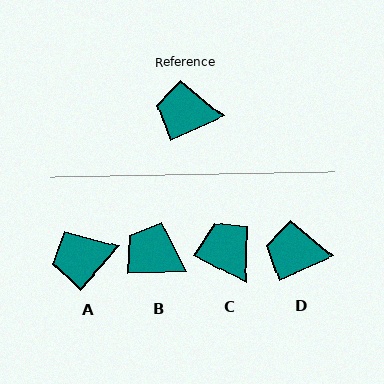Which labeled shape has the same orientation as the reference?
D.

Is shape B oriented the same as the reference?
No, it is off by about 23 degrees.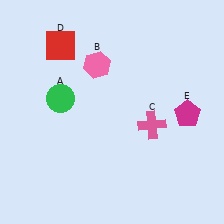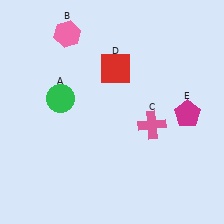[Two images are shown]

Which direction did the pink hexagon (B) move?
The pink hexagon (B) moved up.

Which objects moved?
The objects that moved are: the pink hexagon (B), the red square (D).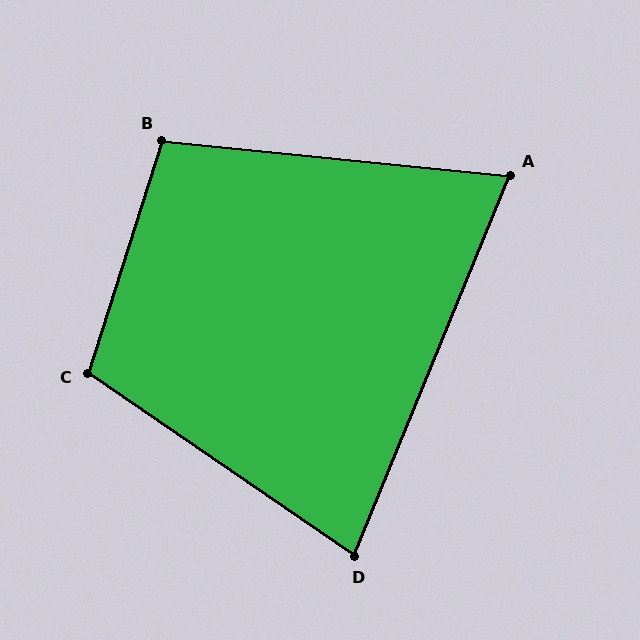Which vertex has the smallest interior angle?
A, at approximately 73 degrees.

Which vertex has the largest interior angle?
C, at approximately 107 degrees.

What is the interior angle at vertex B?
Approximately 102 degrees (obtuse).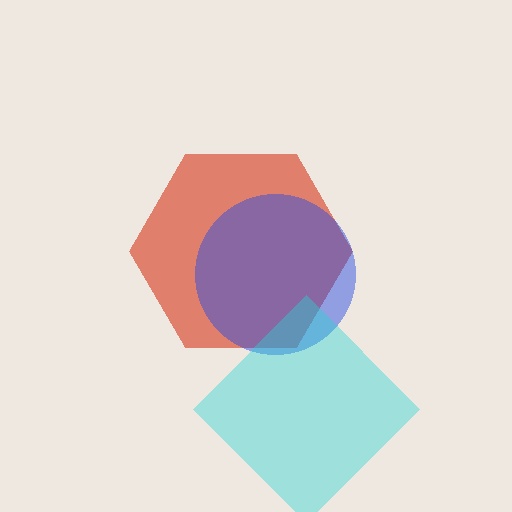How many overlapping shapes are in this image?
There are 3 overlapping shapes in the image.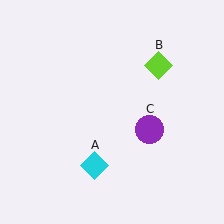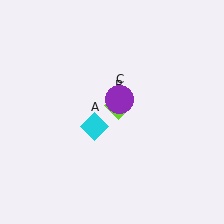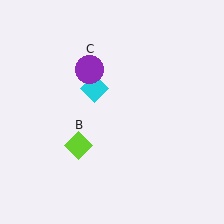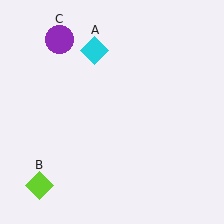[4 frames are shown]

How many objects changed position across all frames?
3 objects changed position: cyan diamond (object A), lime diamond (object B), purple circle (object C).